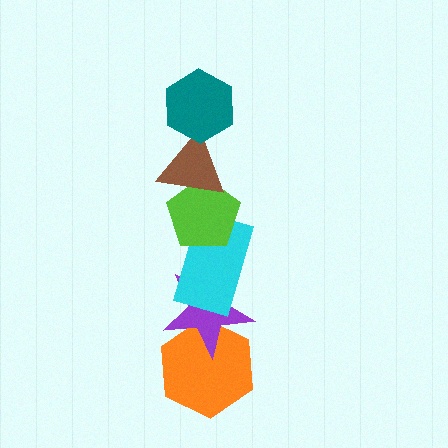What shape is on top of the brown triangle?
The teal hexagon is on top of the brown triangle.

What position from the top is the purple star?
The purple star is 5th from the top.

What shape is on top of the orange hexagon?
The purple star is on top of the orange hexagon.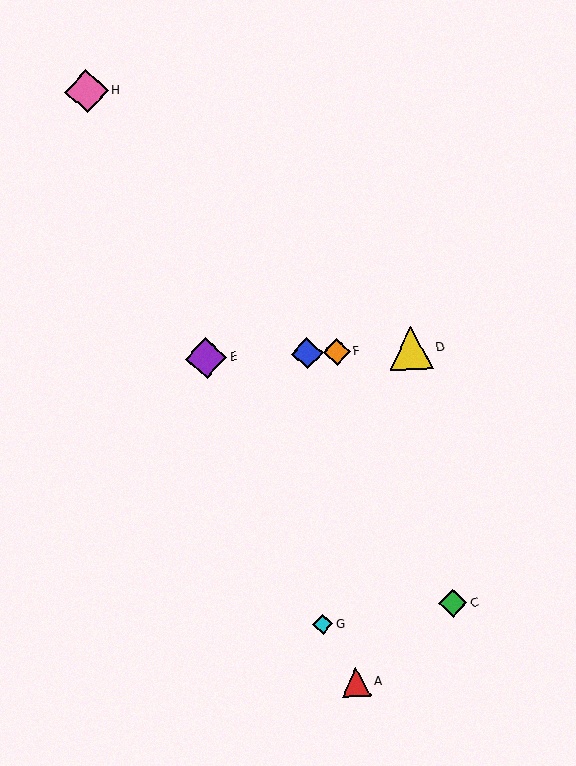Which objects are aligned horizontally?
Objects B, D, E, F are aligned horizontally.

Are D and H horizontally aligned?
No, D is at y≈348 and H is at y≈91.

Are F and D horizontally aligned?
Yes, both are at y≈352.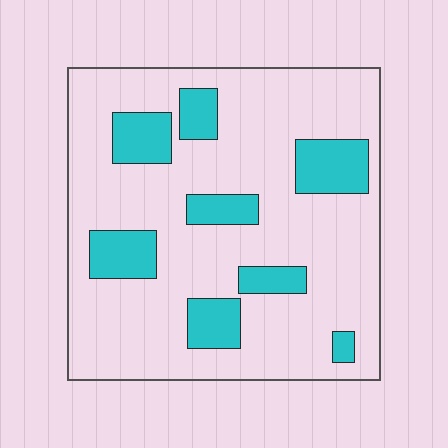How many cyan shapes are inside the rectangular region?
8.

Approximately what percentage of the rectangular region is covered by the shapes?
Approximately 20%.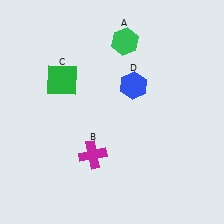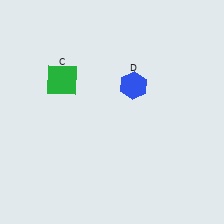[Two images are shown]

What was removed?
The green hexagon (A), the magenta cross (B) were removed in Image 2.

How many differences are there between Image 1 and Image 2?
There are 2 differences between the two images.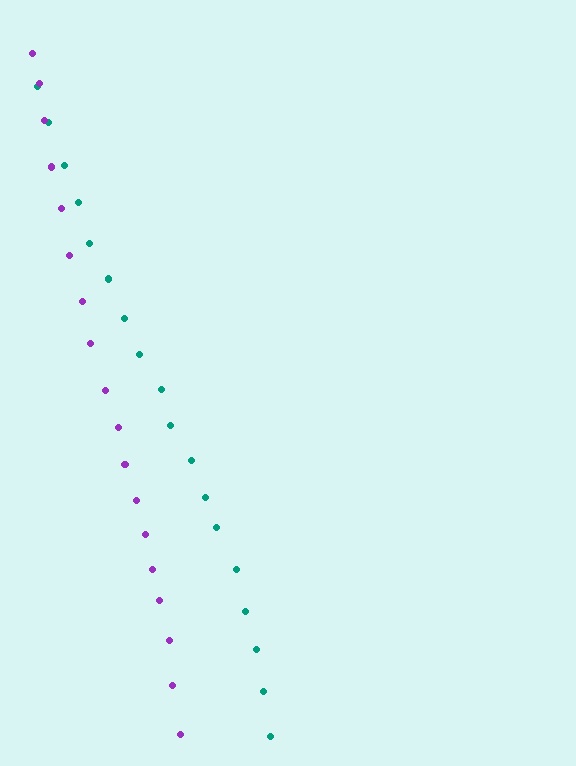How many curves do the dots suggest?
There are 2 distinct paths.